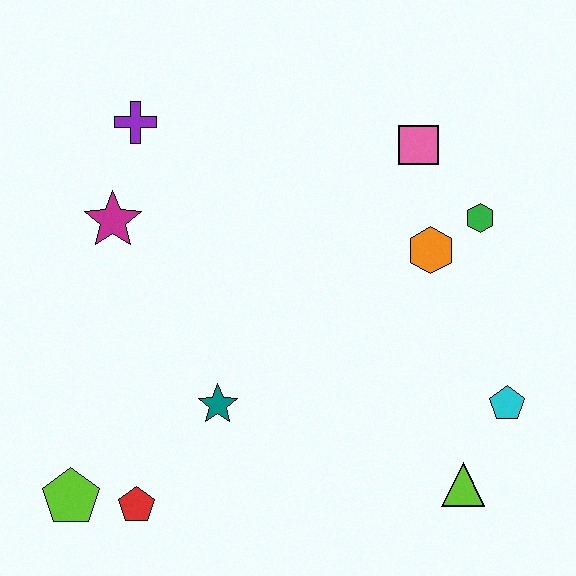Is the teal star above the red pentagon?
Yes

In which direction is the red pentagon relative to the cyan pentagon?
The red pentagon is to the left of the cyan pentagon.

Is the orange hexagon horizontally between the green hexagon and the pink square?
Yes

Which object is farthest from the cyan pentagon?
The purple cross is farthest from the cyan pentagon.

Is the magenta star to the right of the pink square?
No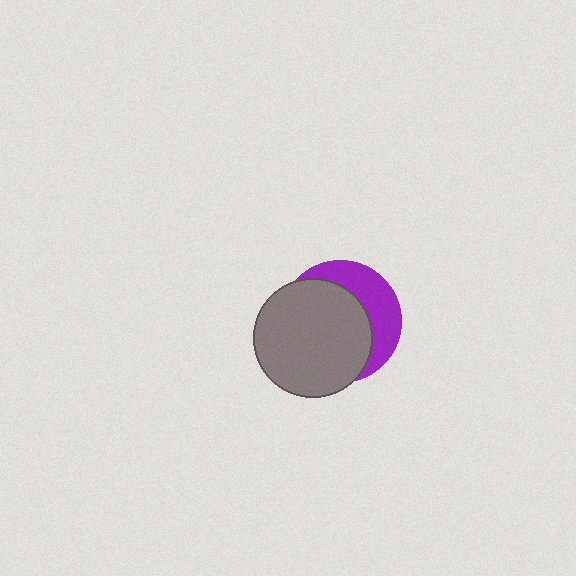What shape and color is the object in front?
The object in front is a gray circle.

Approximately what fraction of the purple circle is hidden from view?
Roughly 65% of the purple circle is hidden behind the gray circle.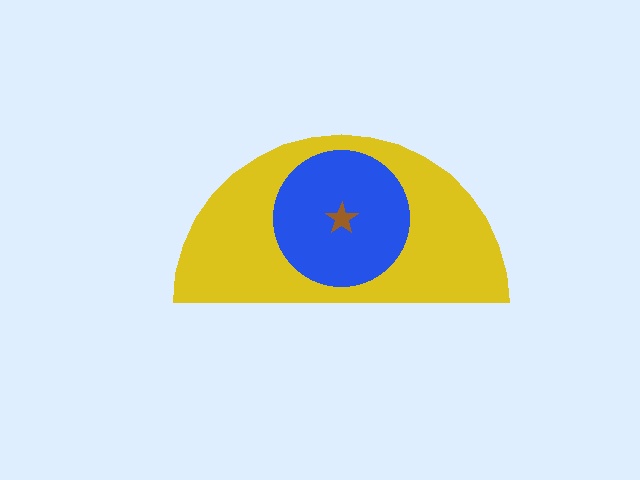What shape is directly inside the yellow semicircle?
The blue circle.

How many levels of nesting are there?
3.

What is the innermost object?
The brown star.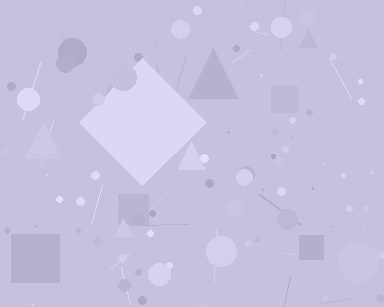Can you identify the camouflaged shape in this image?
The camouflaged shape is a diamond.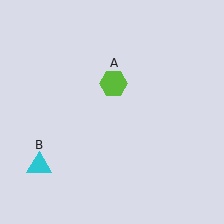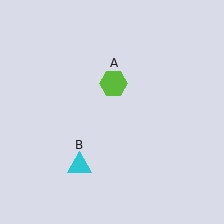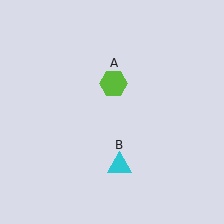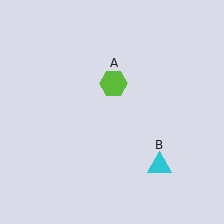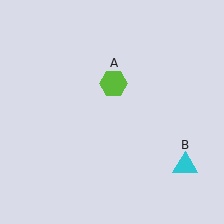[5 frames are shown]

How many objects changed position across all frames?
1 object changed position: cyan triangle (object B).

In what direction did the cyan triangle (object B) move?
The cyan triangle (object B) moved right.